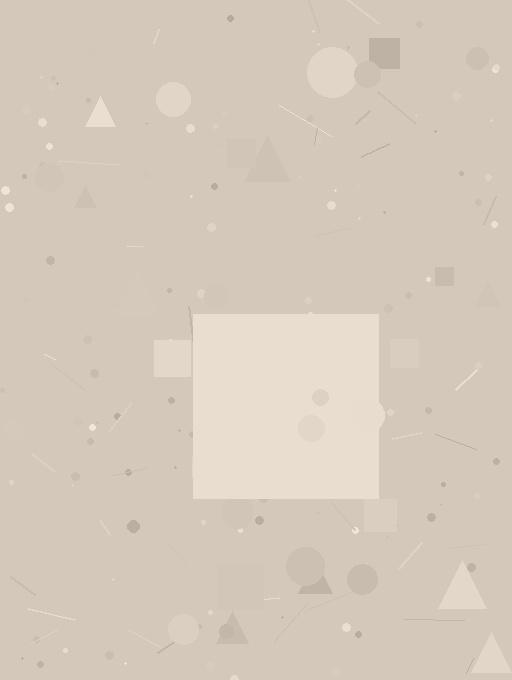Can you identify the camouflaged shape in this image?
The camouflaged shape is a square.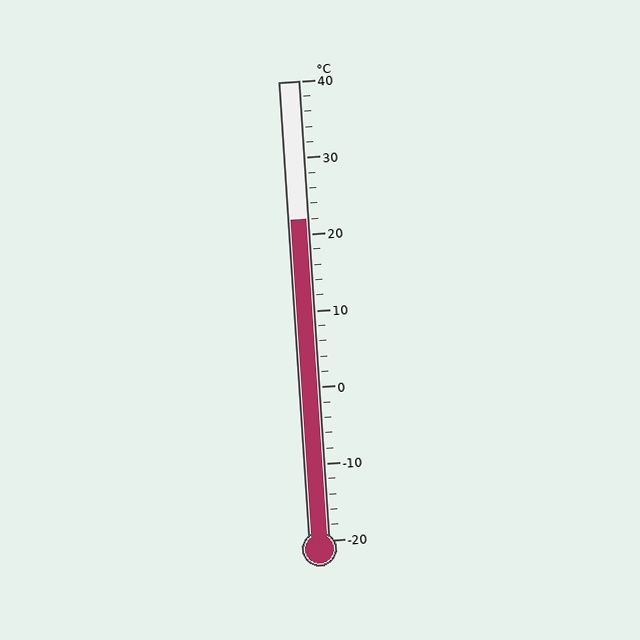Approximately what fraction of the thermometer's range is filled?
The thermometer is filled to approximately 70% of its range.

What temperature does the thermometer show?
The thermometer shows approximately 22°C.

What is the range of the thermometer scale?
The thermometer scale ranges from -20°C to 40°C.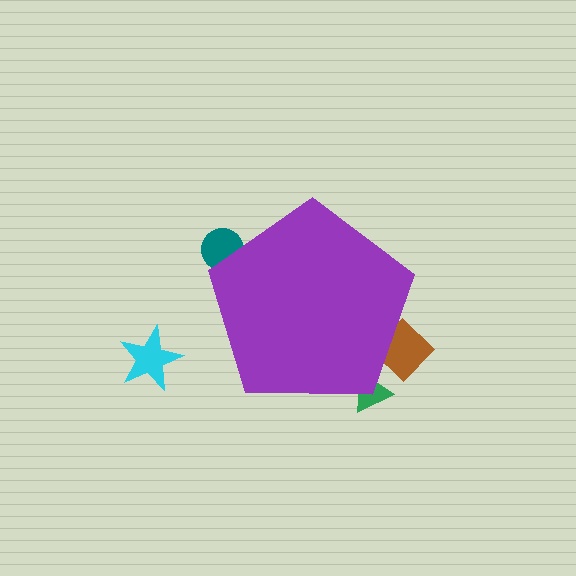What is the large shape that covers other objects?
A purple pentagon.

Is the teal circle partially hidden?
Yes, the teal circle is partially hidden behind the purple pentagon.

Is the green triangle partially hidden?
Yes, the green triangle is partially hidden behind the purple pentagon.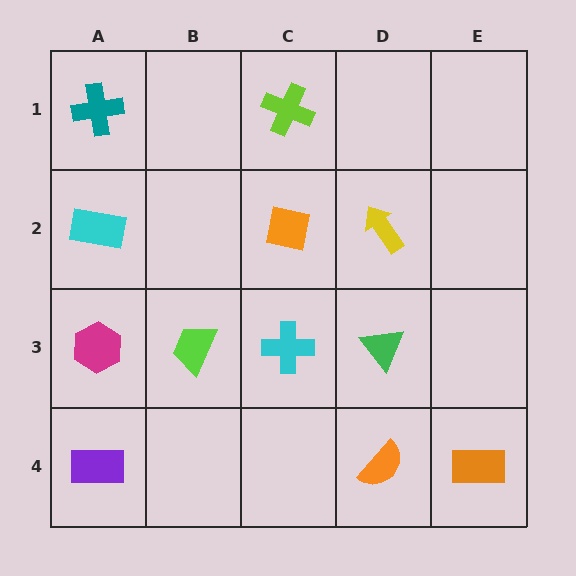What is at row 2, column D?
A yellow arrow.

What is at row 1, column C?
A lime cross.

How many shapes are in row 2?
3 shapes.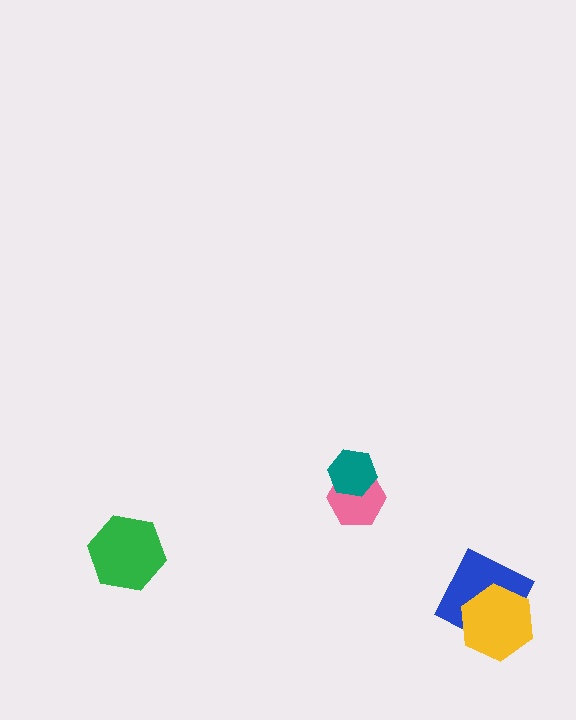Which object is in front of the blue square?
The yellow hexagon is in front of the blue square.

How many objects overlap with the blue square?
1 object overlaps with the blue square.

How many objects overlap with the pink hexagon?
1 object overlaps with the pink hexagon.